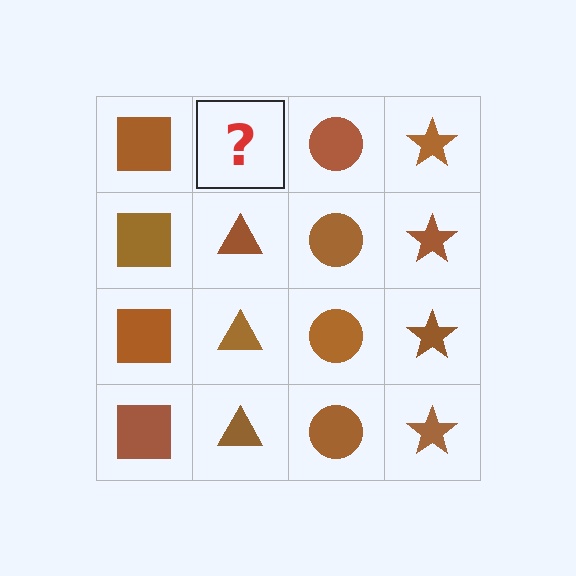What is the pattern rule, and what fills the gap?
The rule is that each column has a consistent shape. The gap should be filled with a brown triangle.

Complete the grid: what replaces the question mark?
The question mark should be replaced with a brown triangle.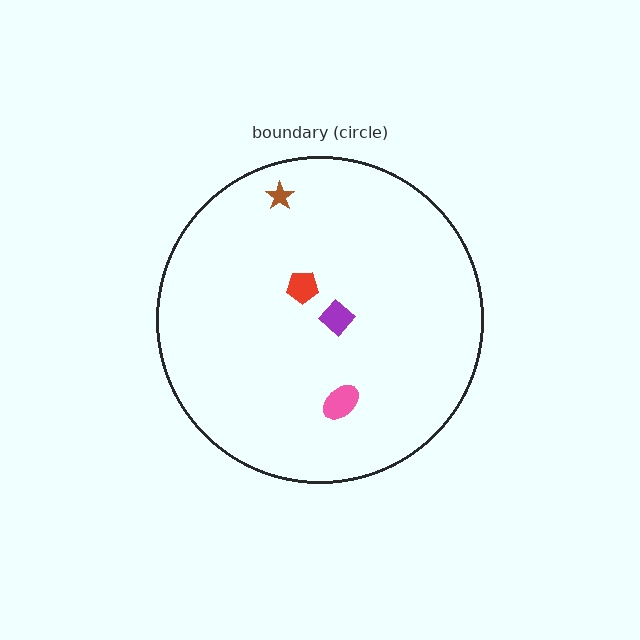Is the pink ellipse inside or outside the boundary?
Inside.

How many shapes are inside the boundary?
4 inside, 0 outside.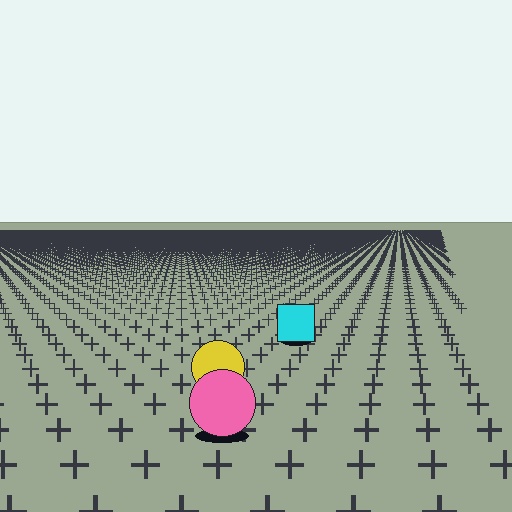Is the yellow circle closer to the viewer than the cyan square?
Yes. The yellow circle is closer — you can tell from the texture gradient: the ground texture is coarser near it.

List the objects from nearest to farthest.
From nearest to farthest: the pink circle, the yellow circle, the cyan square.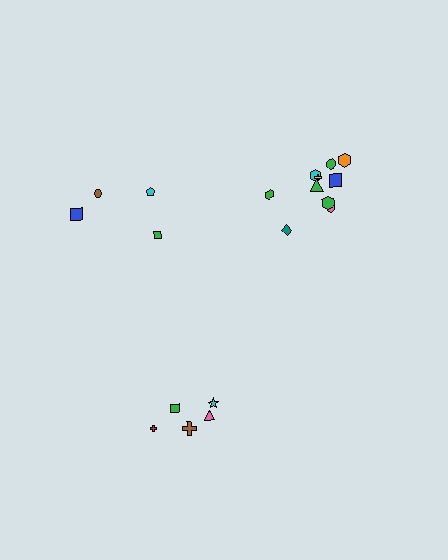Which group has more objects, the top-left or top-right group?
The top-right group.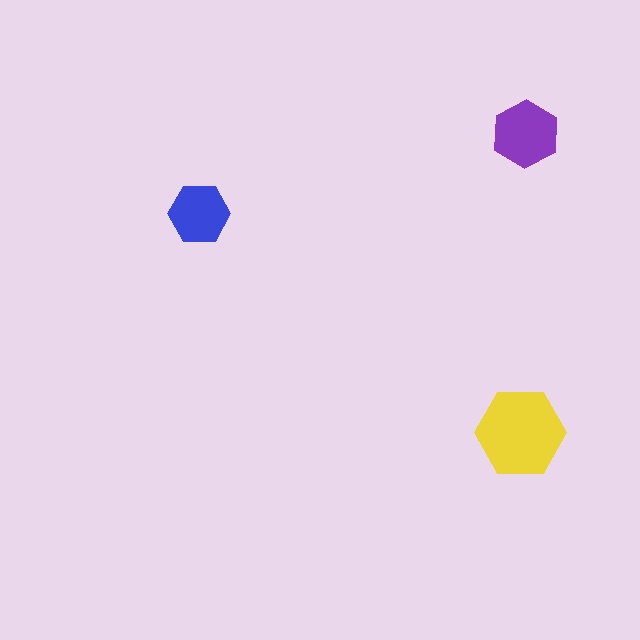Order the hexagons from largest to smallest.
the yellow one, the purple one, the blue one.